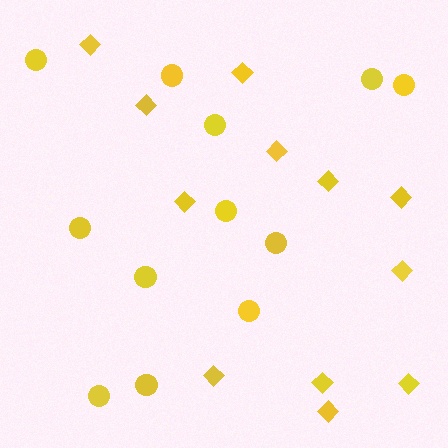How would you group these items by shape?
There are 2 groups: one group of circles (12) and one group of diamonds (12).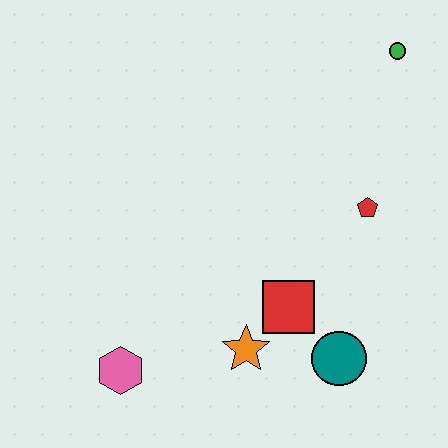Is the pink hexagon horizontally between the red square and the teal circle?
No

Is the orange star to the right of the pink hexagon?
Yes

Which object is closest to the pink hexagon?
The orange star is closest to the pink hexagon.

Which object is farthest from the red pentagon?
The pink hexagon is farthest from the red pentagon.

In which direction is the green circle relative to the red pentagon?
The green circle is above the red pentagon.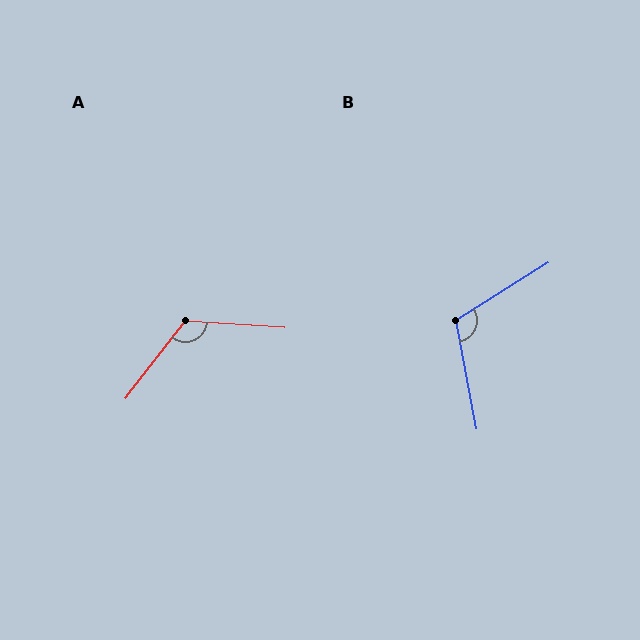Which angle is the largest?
A, at approximately 124 degrees.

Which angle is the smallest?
B, at approximately 112 degrees.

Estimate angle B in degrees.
Approximately 112 degrees.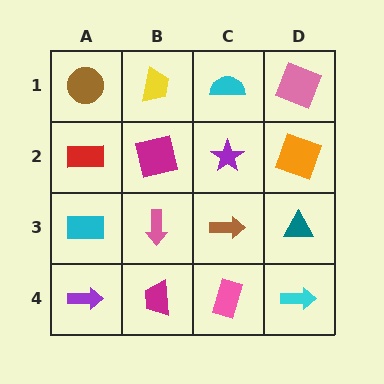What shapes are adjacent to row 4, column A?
A cyan rectangle (row 3, column A), a magenta trapezoid (row 4, column B).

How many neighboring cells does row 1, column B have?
3.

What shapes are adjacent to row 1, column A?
A red rectangle (row 2, column A), a yellow trapezoid (row 1, column B).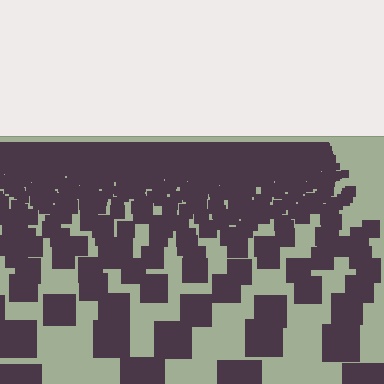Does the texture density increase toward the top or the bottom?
Density increases toward the top.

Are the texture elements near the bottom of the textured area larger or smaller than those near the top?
Larger. Near the bottom, elements are closer to the viewer and appear at a bigger on-screen size.